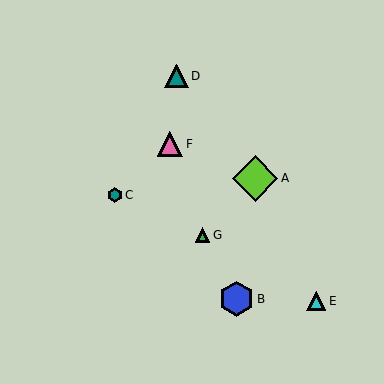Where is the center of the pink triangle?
The center of the pink triangle is at (170, 144).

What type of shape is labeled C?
Shape C is a teal hexagon.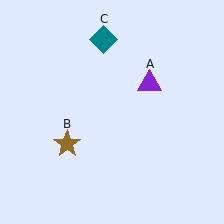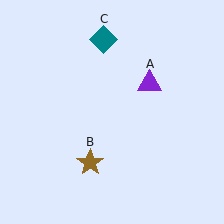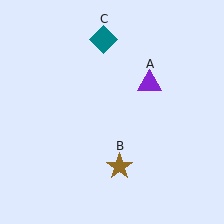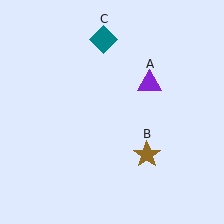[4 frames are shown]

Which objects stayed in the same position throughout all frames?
Purple triangle (object A) and teal diamond (object C) remained stationary.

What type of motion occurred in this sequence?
The brown star (object B) rotated counterclockwise around the center of the scene.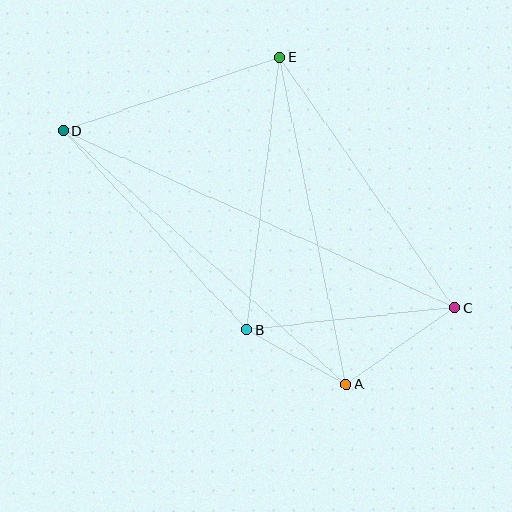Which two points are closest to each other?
Points A and B are closest to each other.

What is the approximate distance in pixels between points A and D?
The distance between A and D is approximately 380 pixels.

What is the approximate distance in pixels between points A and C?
The distance between A and C is approximately 133 pixels.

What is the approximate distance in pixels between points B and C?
The distance between B and C is approximately 209 pixels.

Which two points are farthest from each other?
Points C and D are farthest from each other.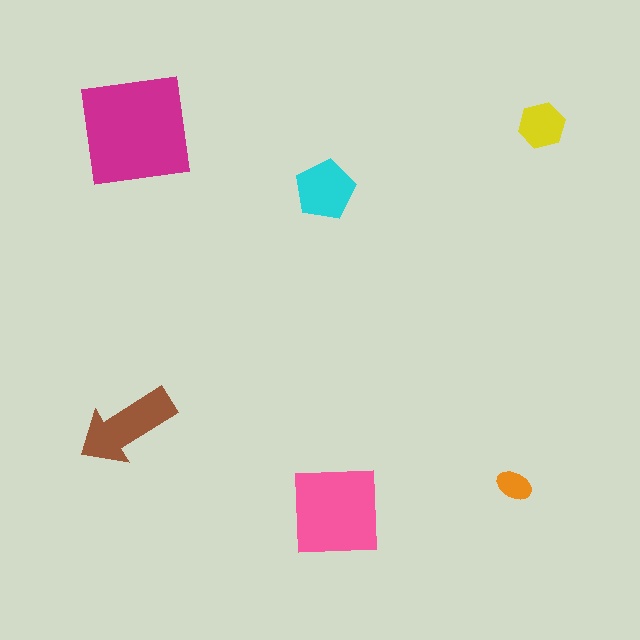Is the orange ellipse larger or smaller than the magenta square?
Smaller.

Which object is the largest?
The magenta square.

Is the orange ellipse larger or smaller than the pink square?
Smaller.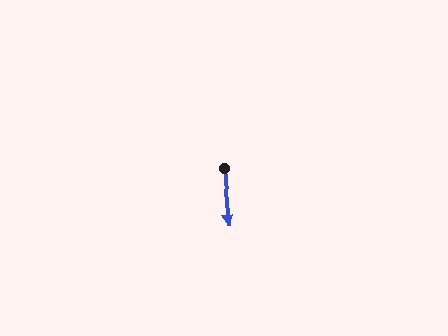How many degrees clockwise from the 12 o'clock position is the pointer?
Approximately 175 degrees.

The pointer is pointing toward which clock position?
Roughly 6 o'clock.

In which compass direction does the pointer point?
South.